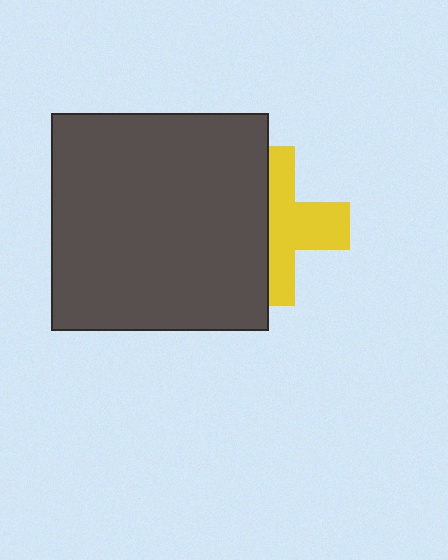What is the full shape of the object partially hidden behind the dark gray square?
The partially hidden object is a yellow cross.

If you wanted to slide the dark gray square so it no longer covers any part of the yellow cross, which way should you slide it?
Slide it left — that is the most direct way to separate the two shapes.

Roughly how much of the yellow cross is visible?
About half of it is visible (roughly 52%).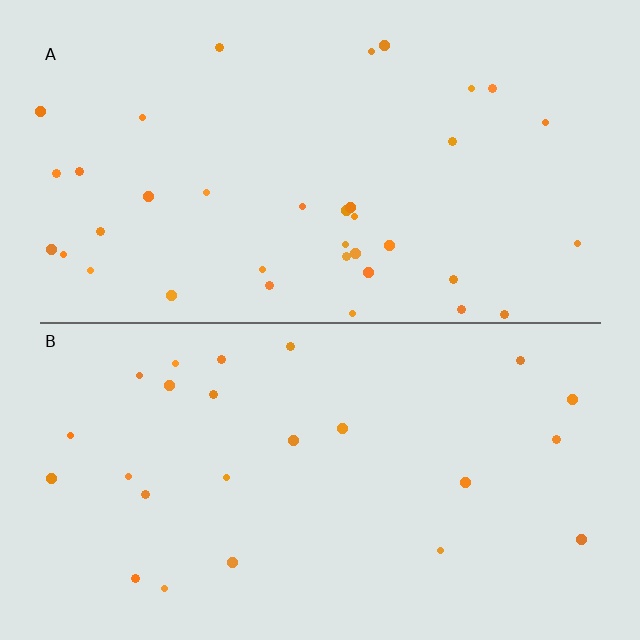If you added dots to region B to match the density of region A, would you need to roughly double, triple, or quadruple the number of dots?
Approximately double.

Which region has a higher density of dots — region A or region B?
A (the top).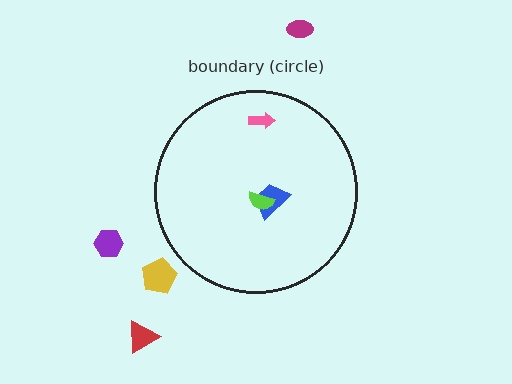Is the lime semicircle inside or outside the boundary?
Inside.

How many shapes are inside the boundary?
3 inside, 4 outside.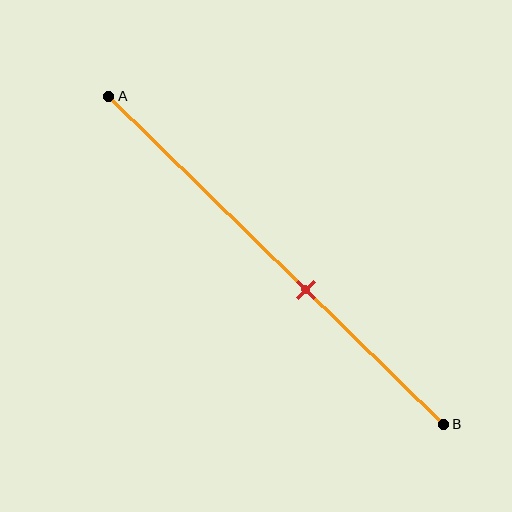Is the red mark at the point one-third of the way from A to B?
No, the mark is at about 60% from A, not at the 33% one-third point.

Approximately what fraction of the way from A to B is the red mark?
The red mark is approximately 60% of the way from A to B.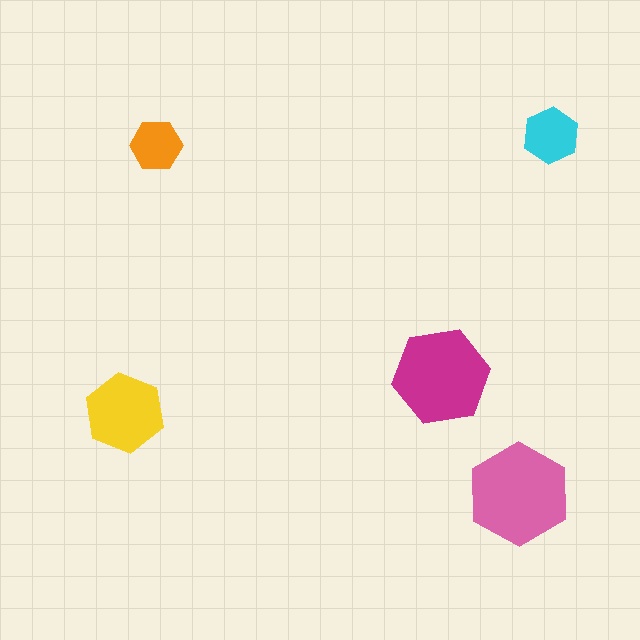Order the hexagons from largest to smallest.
the pink one, the magenta one, the yellow one, the cyan one, the orange one.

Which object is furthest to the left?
The yellow hexagon is leftmost.